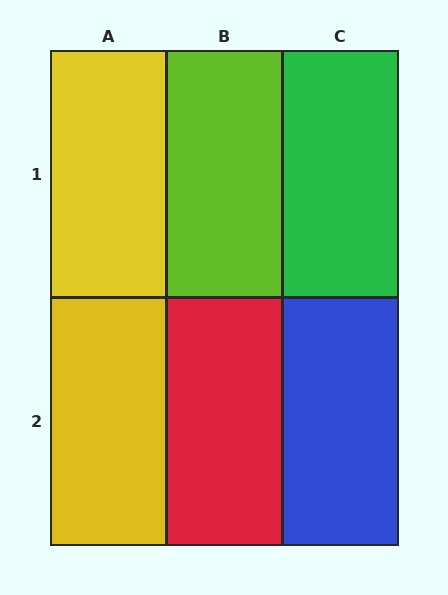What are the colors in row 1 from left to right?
Yellow, lime, green.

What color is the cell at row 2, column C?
Blue.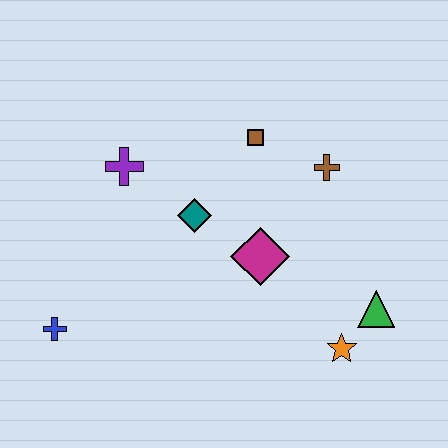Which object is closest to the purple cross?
The teal diamond is closest to the purple cross.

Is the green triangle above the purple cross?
No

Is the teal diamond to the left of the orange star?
Yes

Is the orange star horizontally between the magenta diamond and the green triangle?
Yes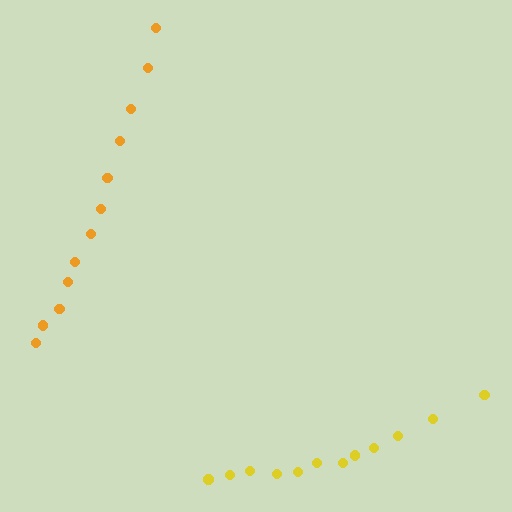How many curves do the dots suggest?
There are 2 distinct paths.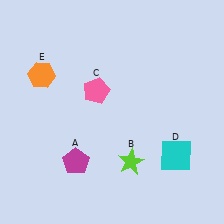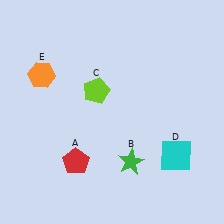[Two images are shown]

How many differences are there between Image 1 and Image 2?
There are 3 differences between the two images.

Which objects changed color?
A changed from magenta to red. B changed from lime to green. C changed from pink to lime.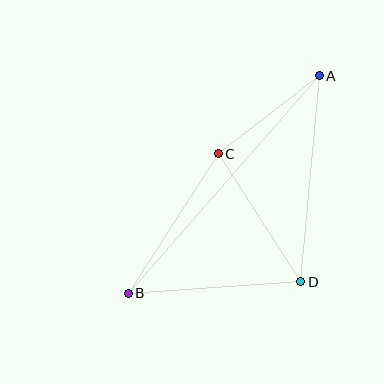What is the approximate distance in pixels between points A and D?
The distance between A and D is approximately 207 pixels.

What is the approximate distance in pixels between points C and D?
The distance between C and D is approximately 152 pixels.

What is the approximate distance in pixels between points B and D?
The distance between B and D is approximately 173 pixels.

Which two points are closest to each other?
Points A and C are closest to each other.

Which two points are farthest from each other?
Points A and B are farthest from each other.